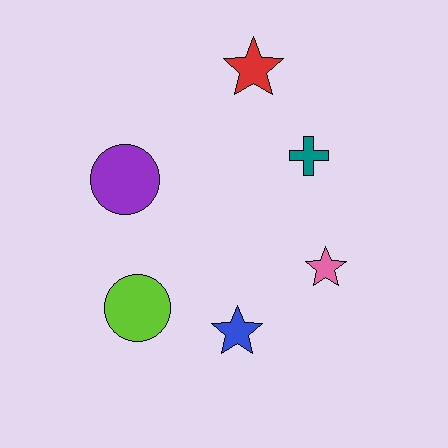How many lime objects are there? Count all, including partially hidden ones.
There is 1 lime object.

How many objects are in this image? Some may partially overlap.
There are 6 objects.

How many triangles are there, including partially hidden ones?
There are no triangles.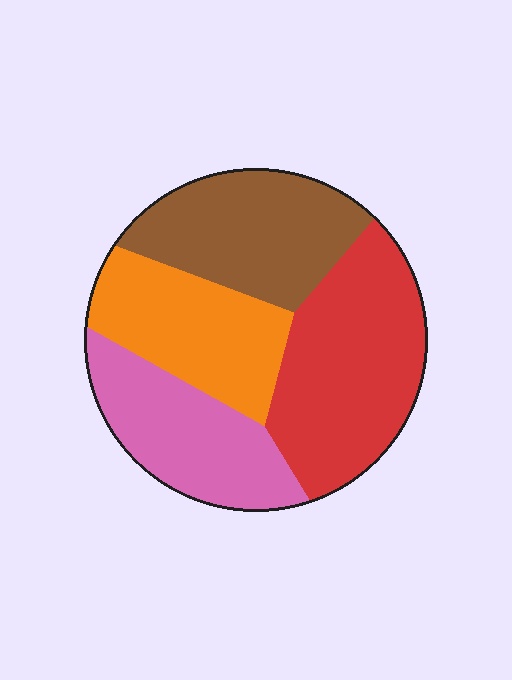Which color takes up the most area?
Red, at roughly 30%.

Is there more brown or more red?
Red.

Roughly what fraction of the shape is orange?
Orange takes up about one fifth (1/5) of the shape.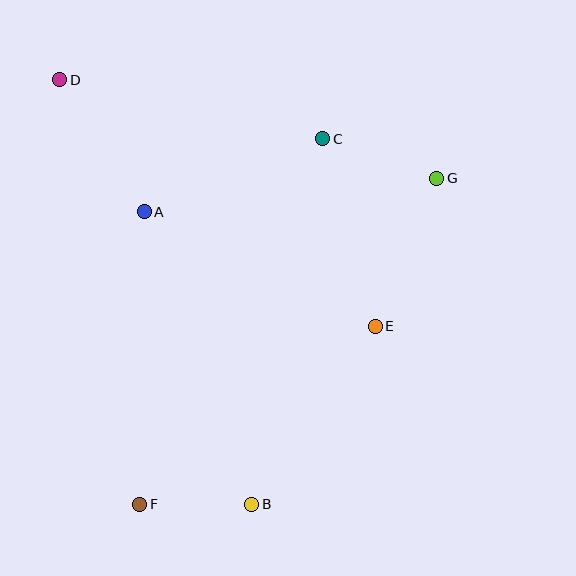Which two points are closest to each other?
Points B and F are closest to each other.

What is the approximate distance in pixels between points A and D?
The distance between A and D is approximately 157 pixels.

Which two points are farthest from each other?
Points B and D are farthest from each other.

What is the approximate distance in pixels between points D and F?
The distance between D and F is approximately 432 pixels.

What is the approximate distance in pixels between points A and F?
The distance between A and F is approximately 293 pixels.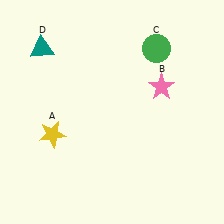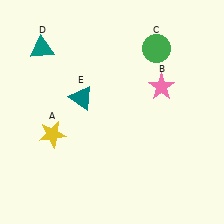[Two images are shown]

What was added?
A teal triangle (E) was added in Image 2.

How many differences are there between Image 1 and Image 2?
There is 1 difference between the two images.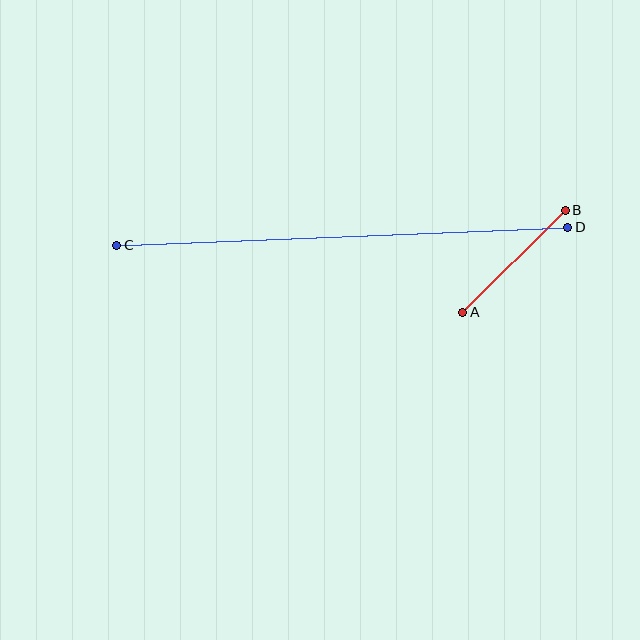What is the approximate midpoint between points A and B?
The midpoint is at approximately (514, 261) pixels.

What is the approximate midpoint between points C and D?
The midpoint is at approximately (342, 236) pixels.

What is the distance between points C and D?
The distance is approximately 451 pixels.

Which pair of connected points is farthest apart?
Points C and D are farthest apart.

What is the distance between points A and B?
The distance is approximately 144 pixels.